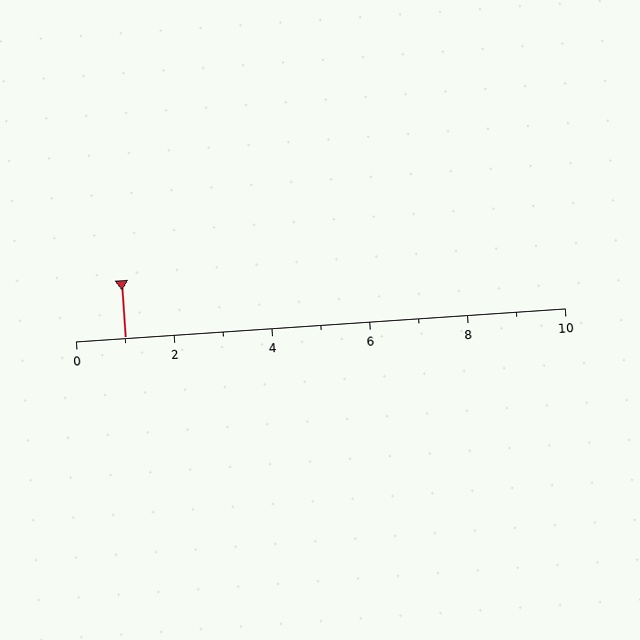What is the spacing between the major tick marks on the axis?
The major ticks are spaced 2 apart.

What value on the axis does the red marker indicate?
The marker indicates approximately 1.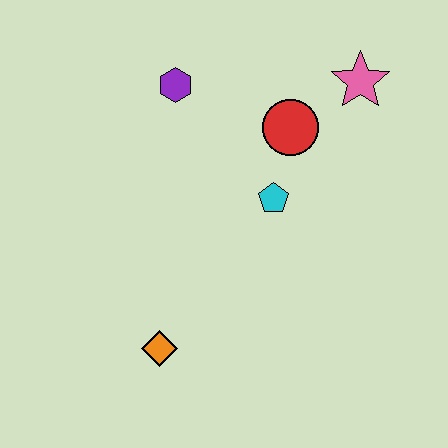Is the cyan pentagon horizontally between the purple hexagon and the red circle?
Yes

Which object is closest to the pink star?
The red circle is closest to the pink star.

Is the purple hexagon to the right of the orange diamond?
Yes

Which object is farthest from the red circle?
The orange diamond is farthest from the red circle.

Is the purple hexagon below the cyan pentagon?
No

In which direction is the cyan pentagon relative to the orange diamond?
The cyan pentagon is above the orange diamond.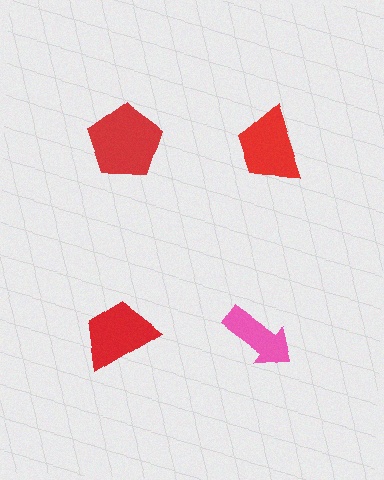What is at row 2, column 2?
A pink arrow.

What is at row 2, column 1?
A red trapezoid.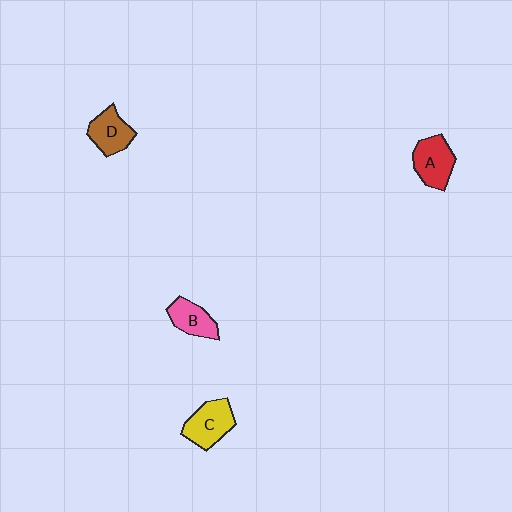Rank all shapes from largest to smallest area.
From largest to smallest: C (yellow), A (red), D (brown), B (pink).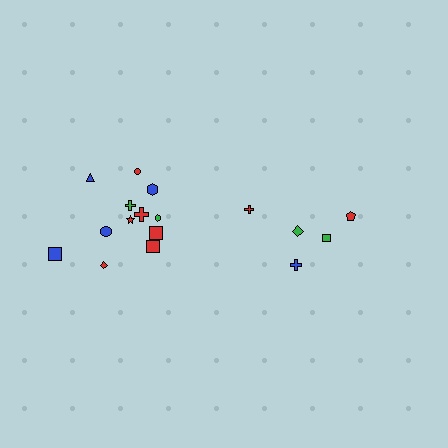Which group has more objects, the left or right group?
The left group.